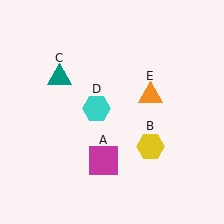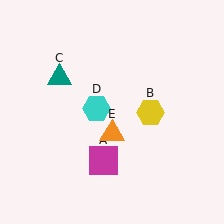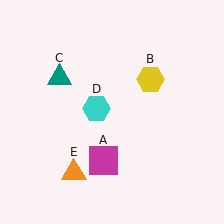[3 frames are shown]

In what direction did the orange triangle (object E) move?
The orange triangle (object E) moved down and to the left.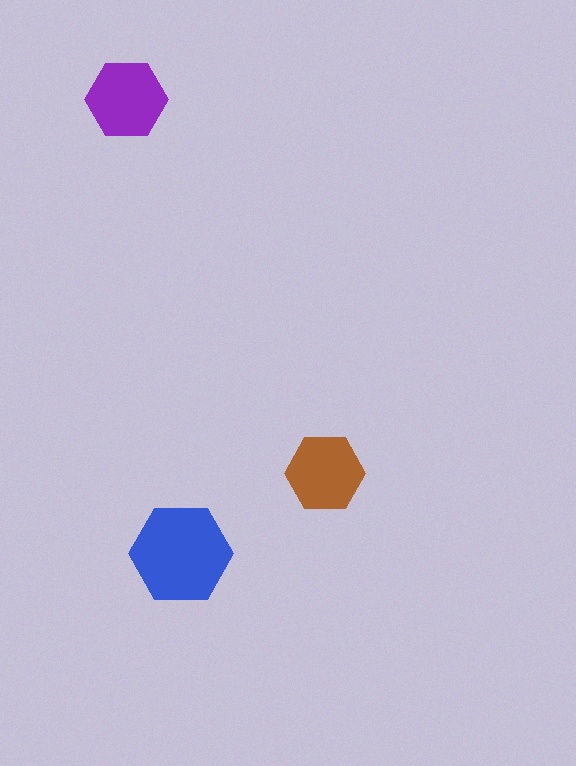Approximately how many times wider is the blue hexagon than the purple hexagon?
About 1.5 times wider.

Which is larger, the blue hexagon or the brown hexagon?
The blue one.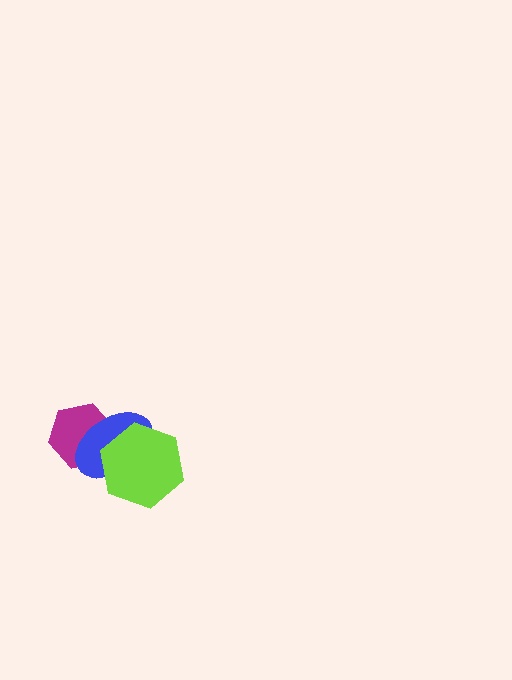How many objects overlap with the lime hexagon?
2 objects overlap with the lime hexagon.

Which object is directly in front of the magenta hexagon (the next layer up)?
The blue ellipse is directly in front of the magenta hexagon.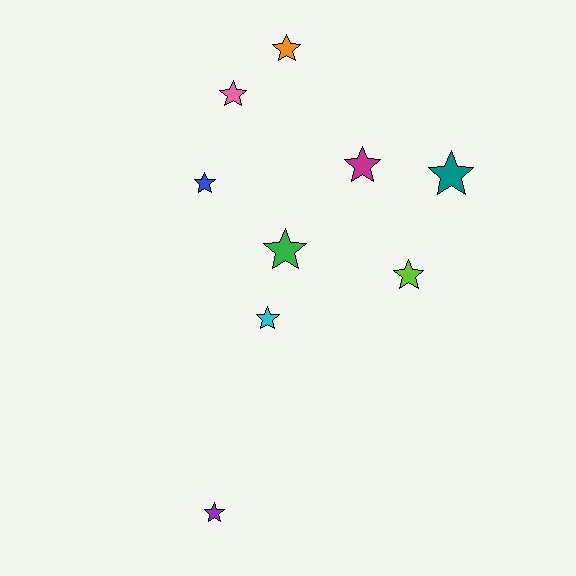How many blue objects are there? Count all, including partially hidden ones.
There is 1 blue object.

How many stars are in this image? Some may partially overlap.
There are 9 stars.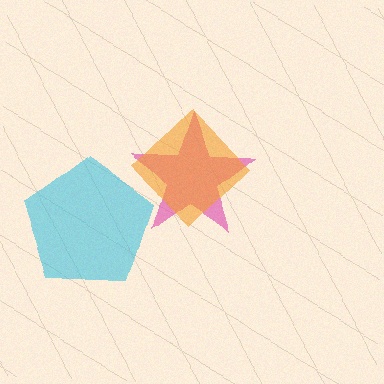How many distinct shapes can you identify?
There are 3 distinct shapes: a pink star, an orange diamond, a cyan pentagon.